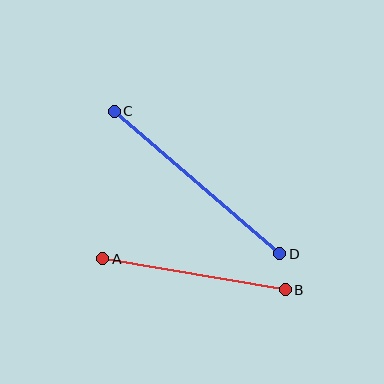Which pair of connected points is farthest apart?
Points C and D are farthest apart.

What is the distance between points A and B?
The distance is approximately 185 pixels.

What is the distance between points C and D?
The distance is approximately 219 pixels.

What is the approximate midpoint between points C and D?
The midpoint is at approximately (197, 183) pixels.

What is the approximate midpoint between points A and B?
The midpoint is at approximately (194, 274) pixels.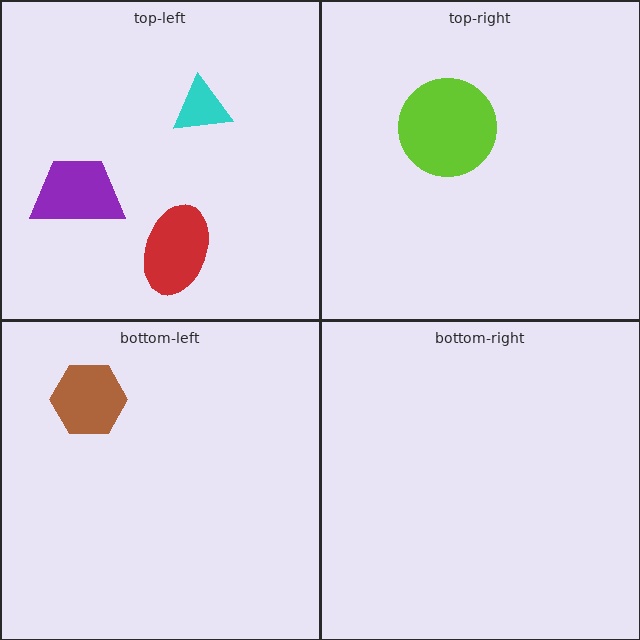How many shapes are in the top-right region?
1.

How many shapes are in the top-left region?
3.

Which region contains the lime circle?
The top-right region.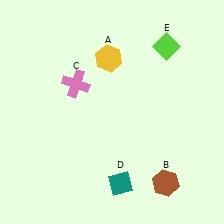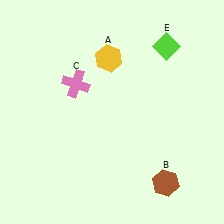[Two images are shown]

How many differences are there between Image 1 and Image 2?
There is 1 difference between the two images.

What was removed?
The teal diamond (D) was removed in Image 2.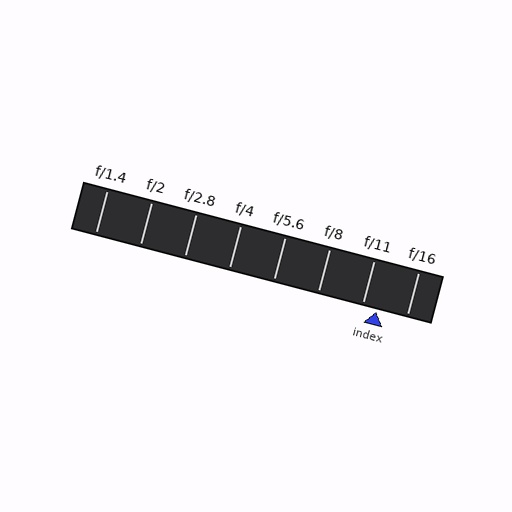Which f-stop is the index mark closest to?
The index mark is closest to f/11.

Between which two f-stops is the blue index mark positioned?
The index mark is between f/11 and f/16.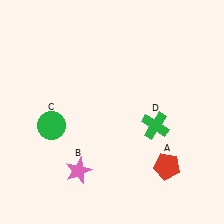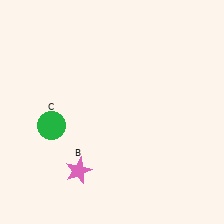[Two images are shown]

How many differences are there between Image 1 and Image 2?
There are 2 differences between the two images.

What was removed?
The green cross (D), the red pentagon (A) were removed in Image 2.